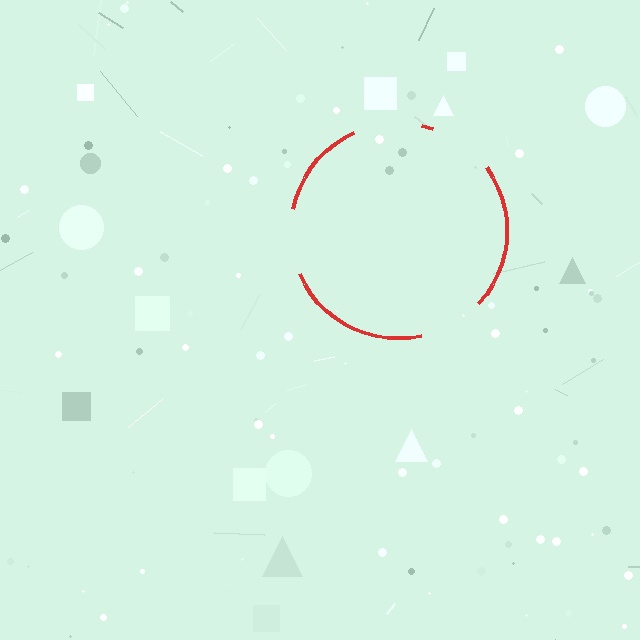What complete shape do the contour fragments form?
The contour fragments form a circle.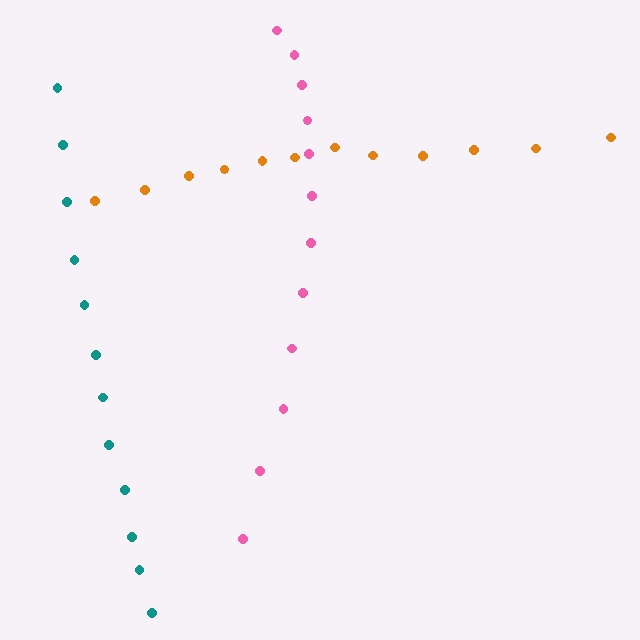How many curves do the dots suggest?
There are 3 distinct paths.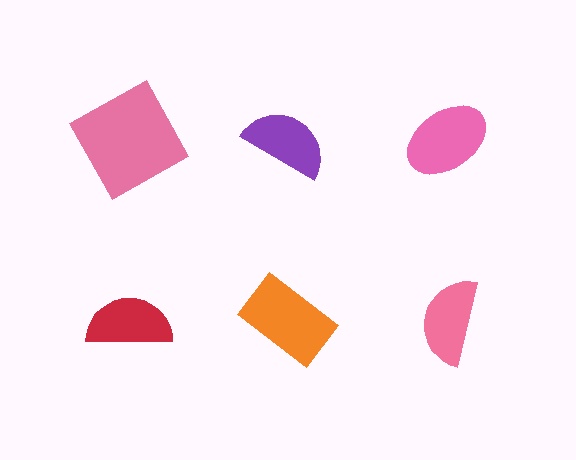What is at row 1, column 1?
A pink square.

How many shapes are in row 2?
3 shapes.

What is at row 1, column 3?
A pink ellipse.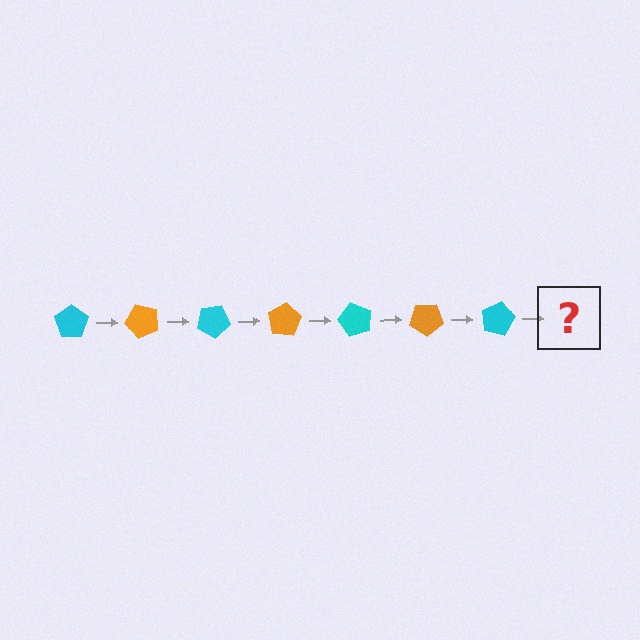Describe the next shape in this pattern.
It should be an orange pentagon, rotated 350 degrees from the start.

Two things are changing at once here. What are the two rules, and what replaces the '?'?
The two rules are that it rotates 50 degrees each step and the color cycles through cyan and orange. The '?' should be an orange pentagon, rotated 350 degrees from the start.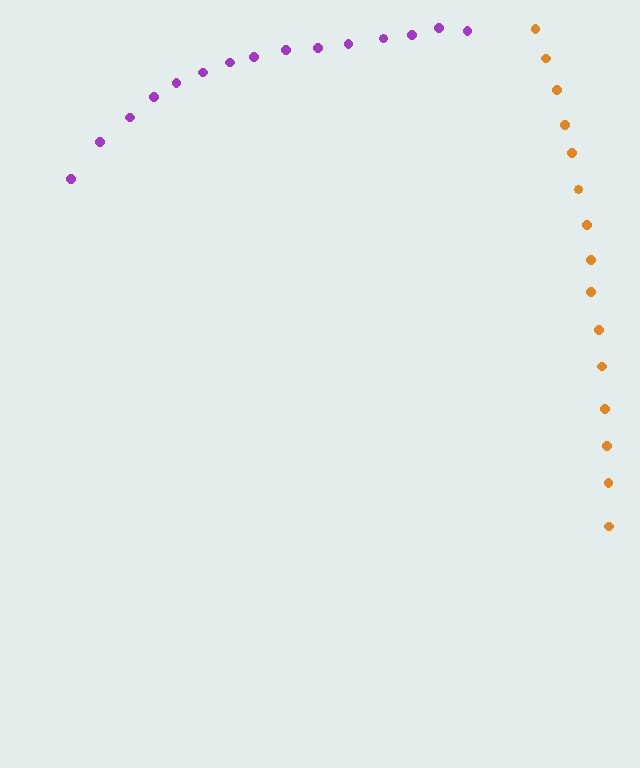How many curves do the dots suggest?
There are 2 distinct paths.